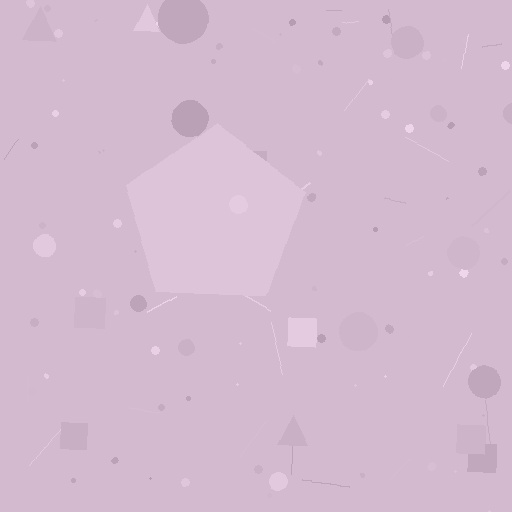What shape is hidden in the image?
A pentagon is hidden in the image.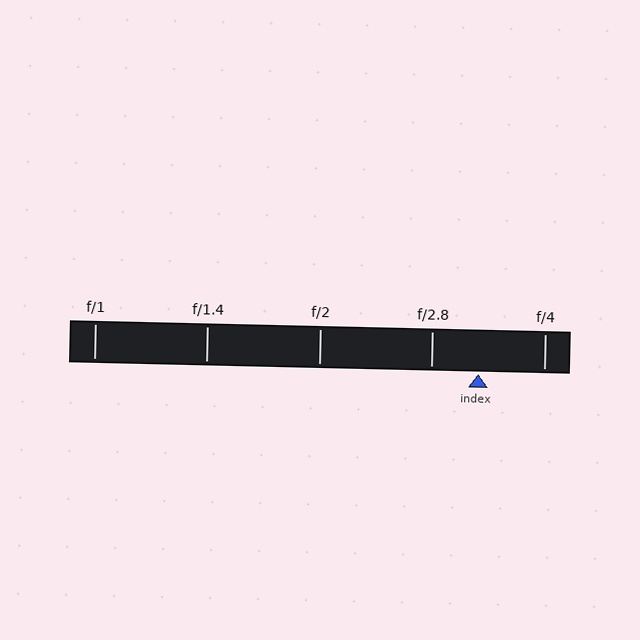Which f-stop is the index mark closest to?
The index mark is closest to f/2.8.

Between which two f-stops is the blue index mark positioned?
The index mark is between f/2.8 and f/4.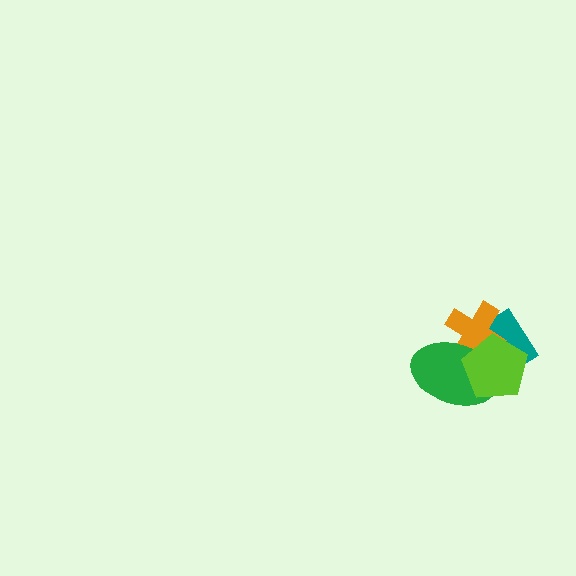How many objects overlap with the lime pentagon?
3 objects overlap with the lime pentagon.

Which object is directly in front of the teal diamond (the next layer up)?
The orange cross is directly in front of the teal diamond.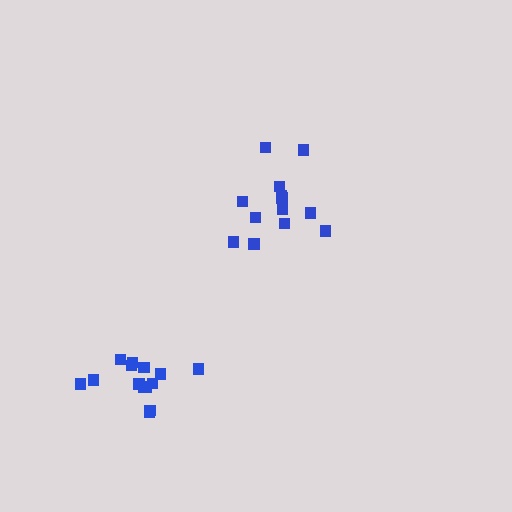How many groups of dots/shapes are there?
There are 2 groups.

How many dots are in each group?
Group 1: 14 dots, Group 2: 13 dots (27 total).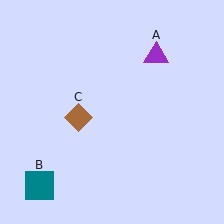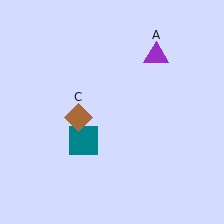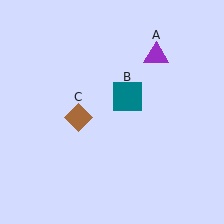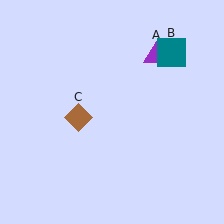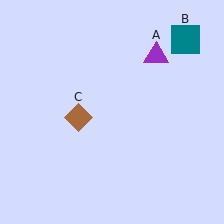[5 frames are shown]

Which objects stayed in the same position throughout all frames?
Purple triangle (object A) and brown diamond (object C) remained stationary.